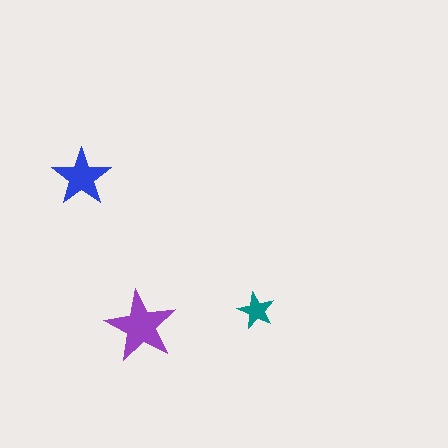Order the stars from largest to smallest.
the purple one, the blue one, the teal one.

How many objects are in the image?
There are 3 objects in the image.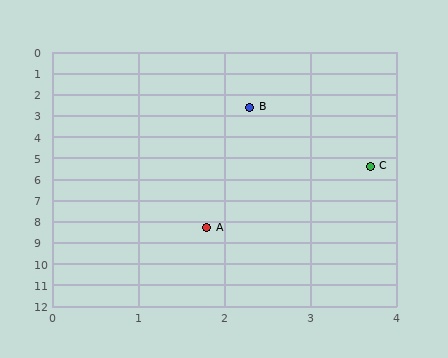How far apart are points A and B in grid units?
Points A and B are about 5.7 grid units apart.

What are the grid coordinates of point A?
Point A is at approximately (1.8, 8.3).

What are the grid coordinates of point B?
Point B is at approximately (2.3, 2.6).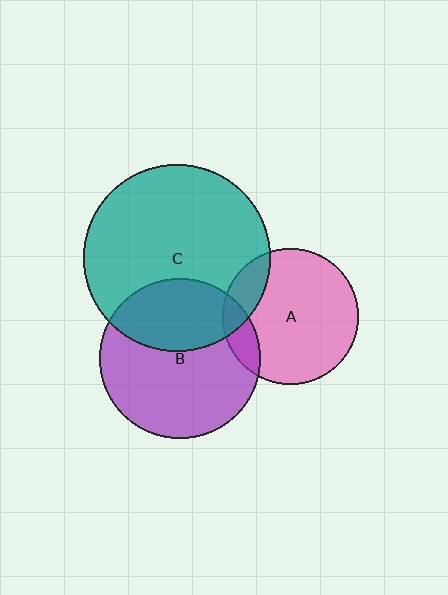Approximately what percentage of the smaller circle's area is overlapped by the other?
Approximately 10%.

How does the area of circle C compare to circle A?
Approximately 1.9 times.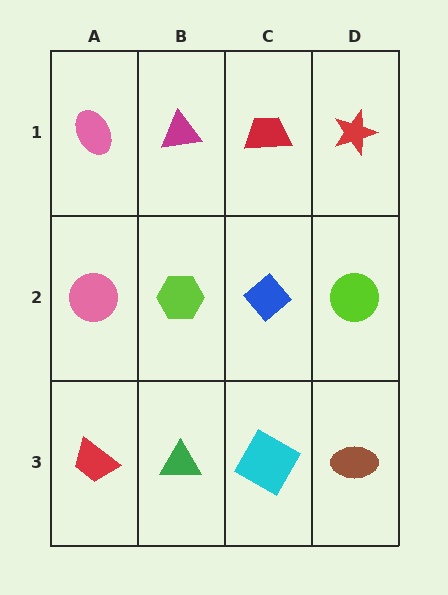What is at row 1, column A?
A pink ellipse.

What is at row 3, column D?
A brown ellipse.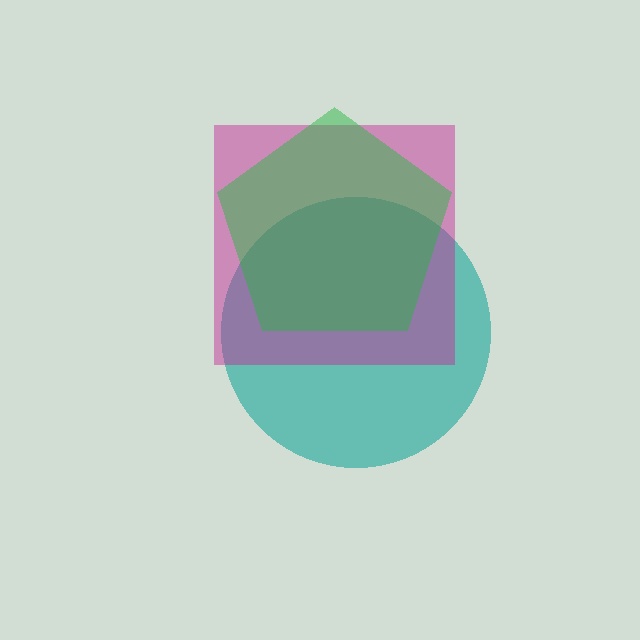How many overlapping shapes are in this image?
There are 3 overlapping shapes in the image.